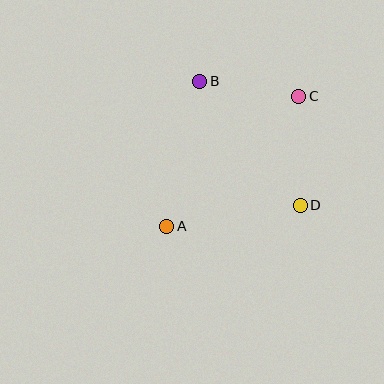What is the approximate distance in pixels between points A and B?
The distance between A and B is approximately 149 pixels.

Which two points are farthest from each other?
Points A and C are farthest from each other.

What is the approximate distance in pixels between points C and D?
The distance between C and D is approximately 109 pixels.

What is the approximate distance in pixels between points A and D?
The distance between A and D is approximately 135 pixels.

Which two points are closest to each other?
Points B and C are closest to each other.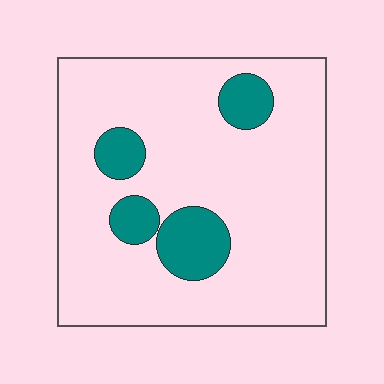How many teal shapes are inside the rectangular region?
4.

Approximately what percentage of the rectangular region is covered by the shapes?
Approximately 15%.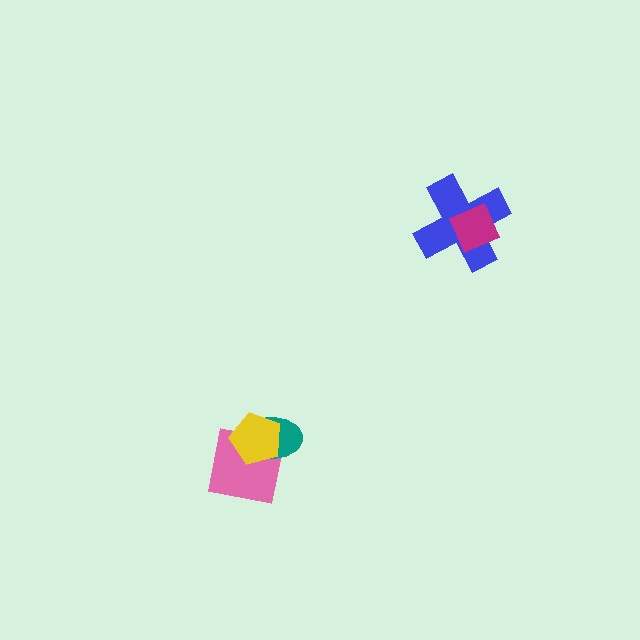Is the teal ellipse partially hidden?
Yes, it is partially covered by another shape.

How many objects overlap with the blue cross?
1 object overlaps with the blue cross.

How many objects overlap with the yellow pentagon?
2 objects overlap with the yellow pentagon.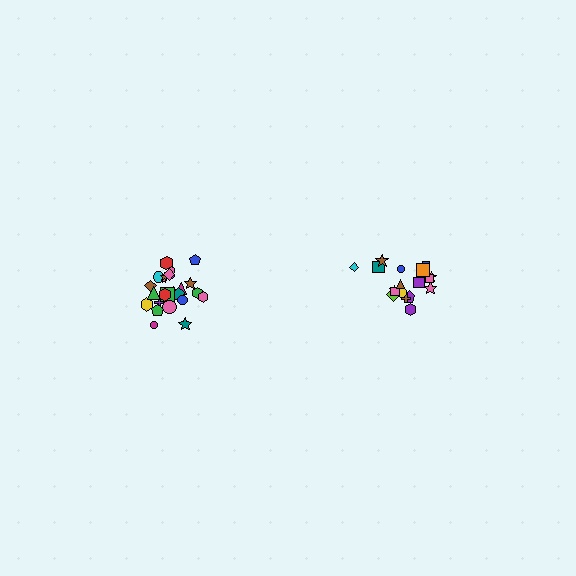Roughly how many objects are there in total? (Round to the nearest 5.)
Roughly 45 objects in total.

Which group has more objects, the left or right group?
The left group.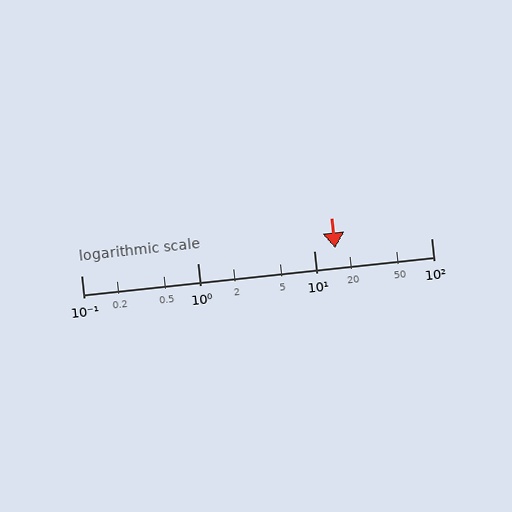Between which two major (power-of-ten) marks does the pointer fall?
The pointer is between 10 and 100.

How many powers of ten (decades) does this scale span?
The scale spans 3 decades, from 0.1 to 100.